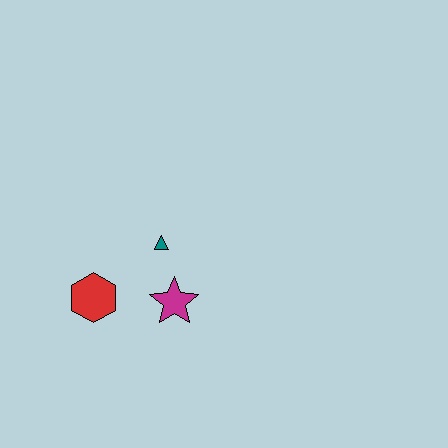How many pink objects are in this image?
There are no pink objects.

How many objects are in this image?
There are 3 objects.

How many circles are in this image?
There are no circles.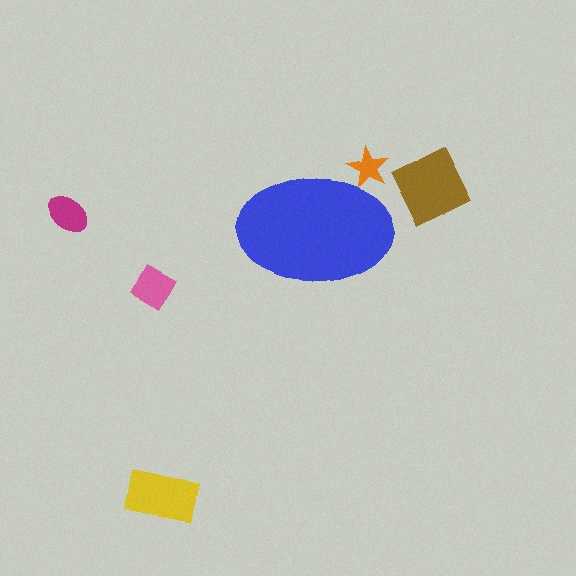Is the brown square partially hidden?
No, the brown square is fully visible.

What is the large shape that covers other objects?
A blue ellipse.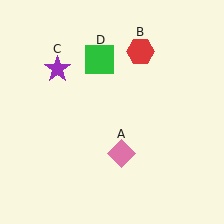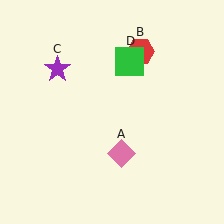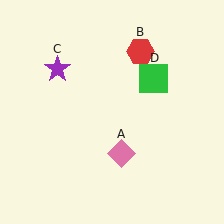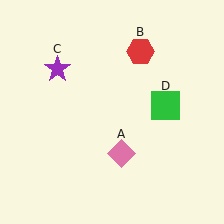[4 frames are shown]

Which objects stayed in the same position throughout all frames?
Pink diamond (object A) and red hexagon (object B) and purple star (object C) remained stationary.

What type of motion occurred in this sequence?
The green square (object D) rotated clockwise around the center of the scene.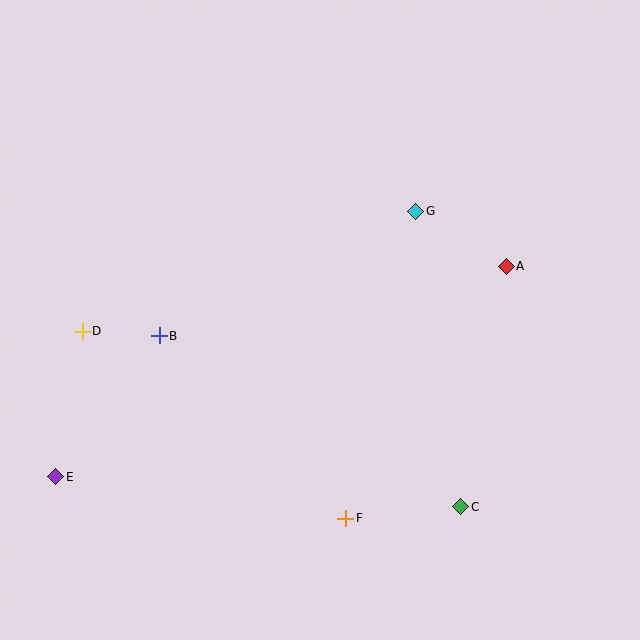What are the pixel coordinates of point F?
Point F is at (346, 518).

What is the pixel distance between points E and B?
The distance between E and B is 175 pixels.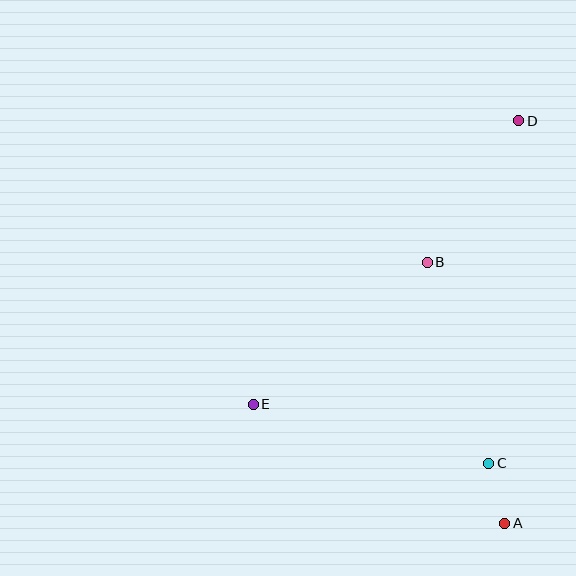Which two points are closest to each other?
Points A and C are closest to each other.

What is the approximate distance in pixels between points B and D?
The distance between B and D is approximately 169 pixels.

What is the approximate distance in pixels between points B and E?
The distance between B and E is approximately 225 pixels.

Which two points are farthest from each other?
Points A and D are farthest from each other.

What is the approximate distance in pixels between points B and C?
The distance between B and C is approximately 210 pixels.